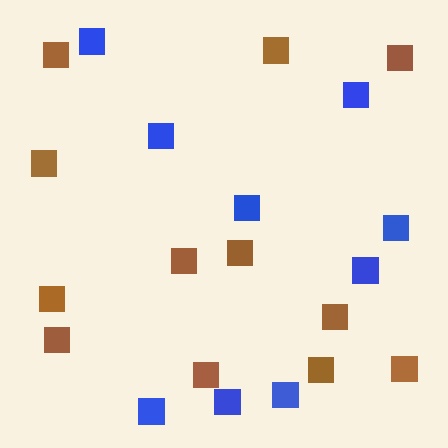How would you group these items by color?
There are 2 groups: one group of brown squares (12) and one group of blue squares (9).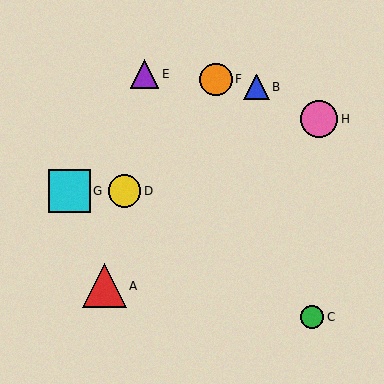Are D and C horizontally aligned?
No, D is at y≈191 and C is at y≈317.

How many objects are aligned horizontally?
2 objects (D, G) are aligned horizontally.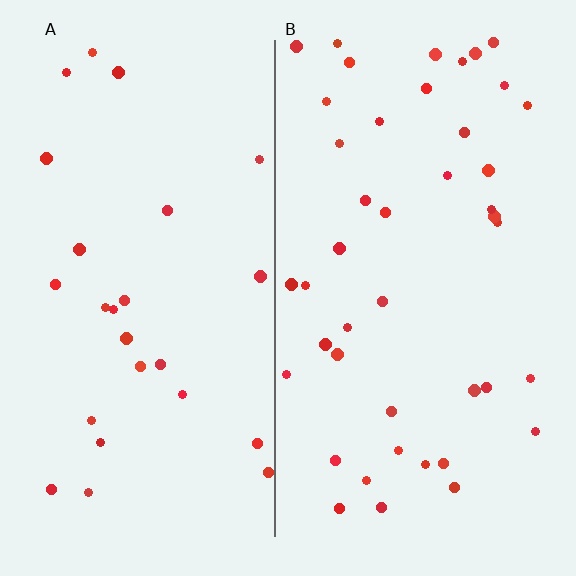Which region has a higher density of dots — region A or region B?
B (the right).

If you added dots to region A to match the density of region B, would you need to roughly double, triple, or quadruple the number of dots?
Approximately double.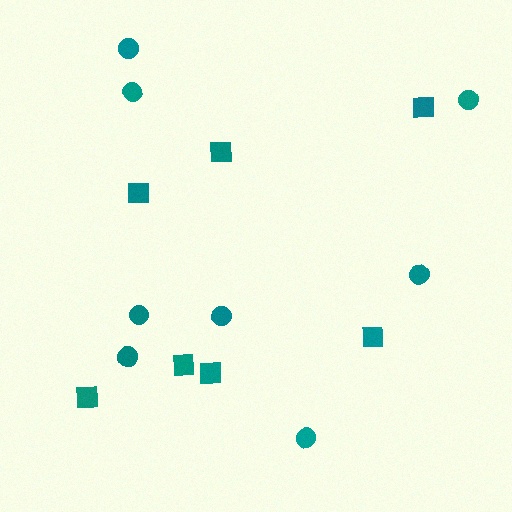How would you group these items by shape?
There are 2 groups: one group of squares (7) and one group of circles (8).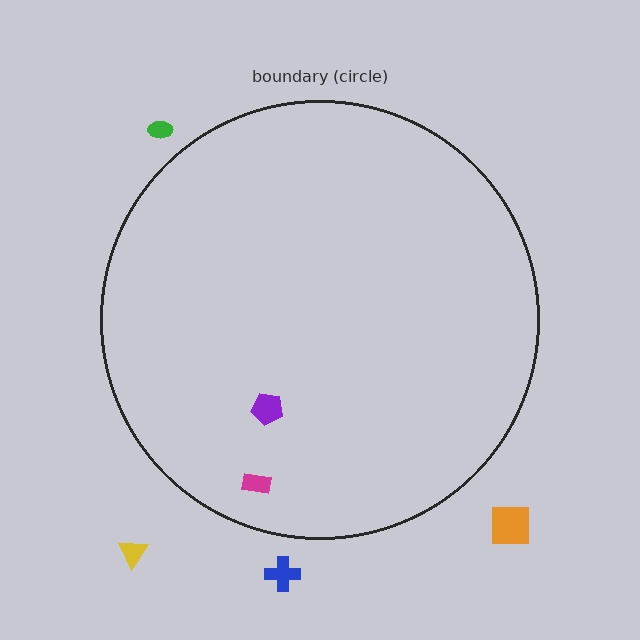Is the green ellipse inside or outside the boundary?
Outside.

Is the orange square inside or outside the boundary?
Outside.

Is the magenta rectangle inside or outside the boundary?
Inside.